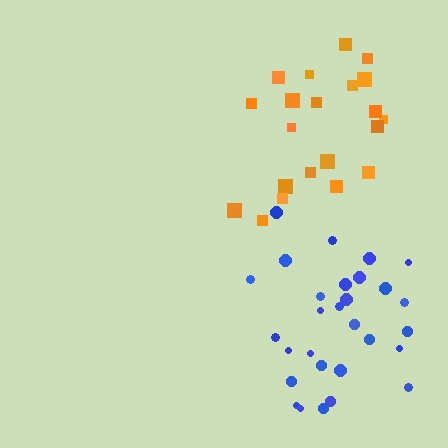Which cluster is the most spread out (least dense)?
Orange.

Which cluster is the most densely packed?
Blue.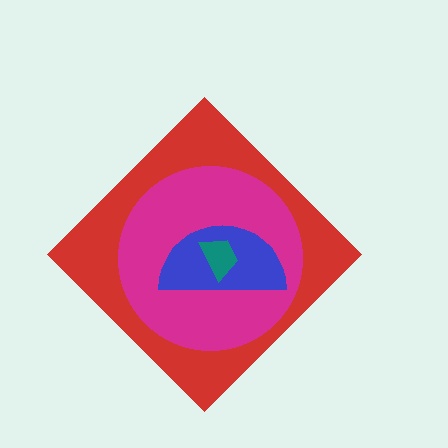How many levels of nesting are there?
4.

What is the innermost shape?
The teal trapezoid.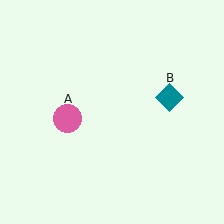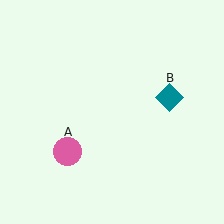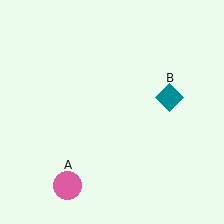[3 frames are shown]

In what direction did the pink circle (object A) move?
The pink circle (object A) moved down.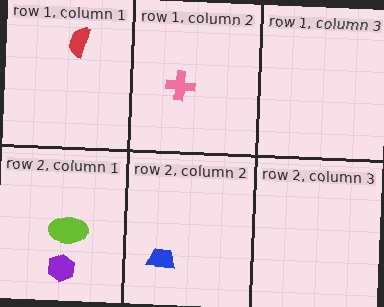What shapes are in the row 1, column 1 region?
The red semicircle.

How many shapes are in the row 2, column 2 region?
1.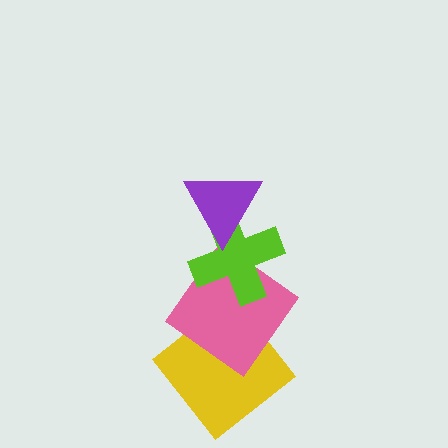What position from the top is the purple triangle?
The purple triangle is 1st from the top.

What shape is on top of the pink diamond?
The lime cross is on top of the pink diamond.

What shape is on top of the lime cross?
The purple triangle is on top of the lime cross.